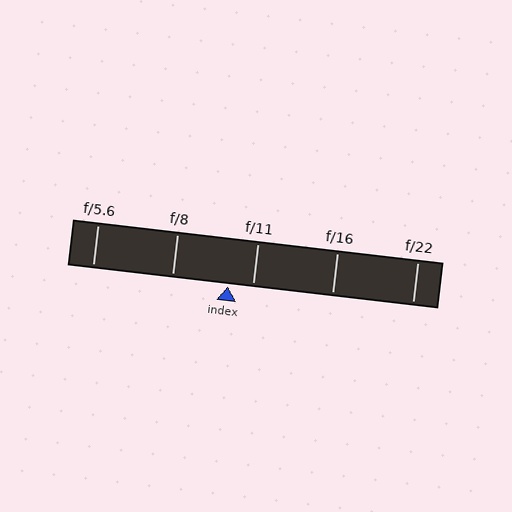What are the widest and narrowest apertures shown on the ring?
The widest aperture shown is f/5.6 and the narrowest is f/22.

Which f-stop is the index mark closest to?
The index mark is closest to f/11.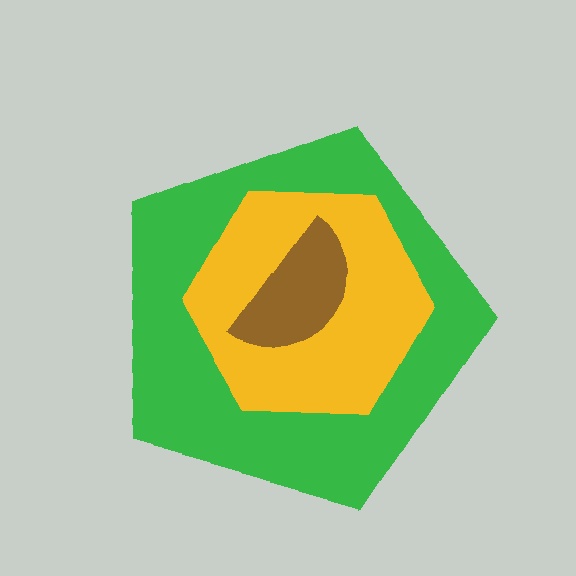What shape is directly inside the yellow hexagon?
The brown semicircle.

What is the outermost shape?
The green pentagon.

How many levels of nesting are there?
3.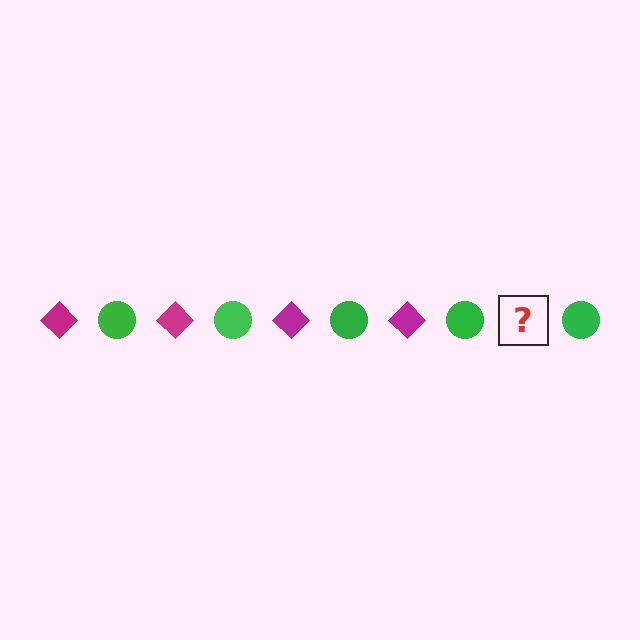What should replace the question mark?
The question mark should be replaced with a magenta diamond.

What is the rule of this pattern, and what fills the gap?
The rule is that the pattern alternates between magenta diamond and green circle. The gap should be filled with a magenta diamond.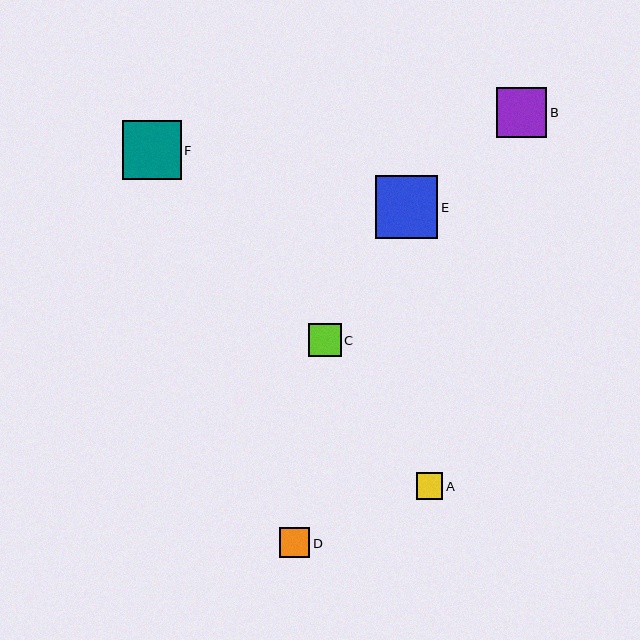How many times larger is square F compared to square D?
Square F is approximately 2.0 times the size of square D.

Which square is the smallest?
Square A is the smallest with a size of approximately 27 pixels.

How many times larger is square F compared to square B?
Square F is approximately 1.2 times the size of square B.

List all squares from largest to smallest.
From largest to smallest: E, F, B, C, D, A.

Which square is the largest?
Square E is the largest with a size of approximately 62 pixels.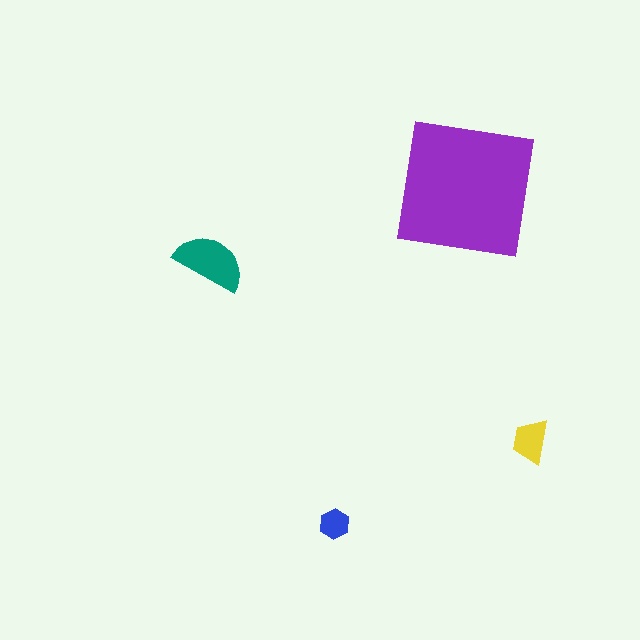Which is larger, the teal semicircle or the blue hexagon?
The teal semicircle.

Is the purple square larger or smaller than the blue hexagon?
Larger.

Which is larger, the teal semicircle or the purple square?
The purple square.